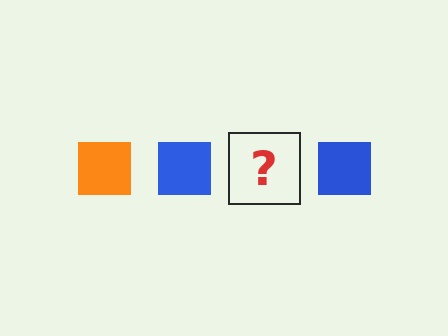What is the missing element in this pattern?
The missing element is an orange square.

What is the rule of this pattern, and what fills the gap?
The rule is that the pattern cycles through orange, blue squares. The gap should be filled with an orange square.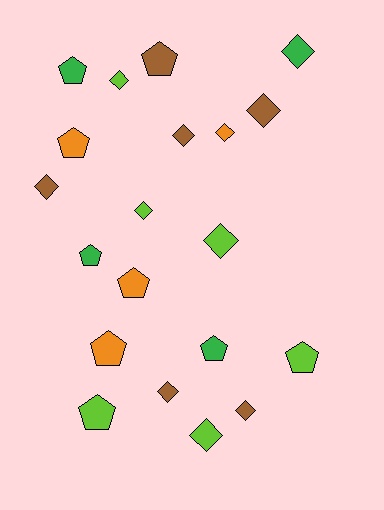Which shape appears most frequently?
Diamond, with 11 objects.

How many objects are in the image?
There are 20 objects.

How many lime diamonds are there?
There are 4 lime diamonds.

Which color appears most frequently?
Brown, with 6 objects.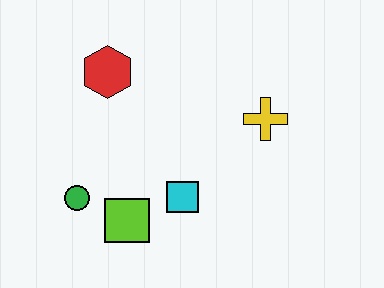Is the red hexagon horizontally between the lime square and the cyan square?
No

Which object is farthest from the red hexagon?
The yellow cross is farthest from the red hexagon.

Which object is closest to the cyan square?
The lime square is closest to the cyan square.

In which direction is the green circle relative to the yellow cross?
The green circle is to the left of the yellow cross.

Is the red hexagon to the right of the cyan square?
No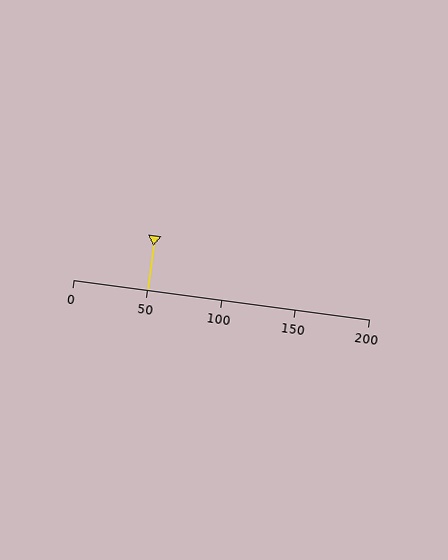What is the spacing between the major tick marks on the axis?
The major ticks are spaced 50 apart.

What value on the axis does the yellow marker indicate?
The marker indicates approximately 50.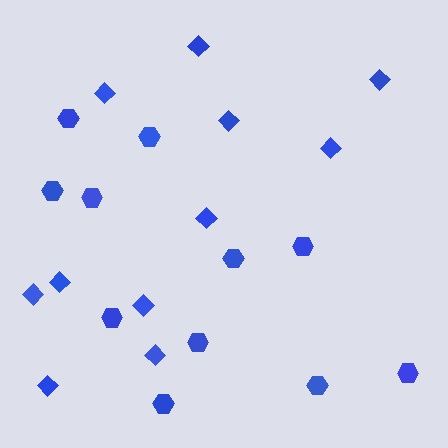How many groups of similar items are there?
There are 2 groups: one group of hexagons (11) and one group of diamonds (11).